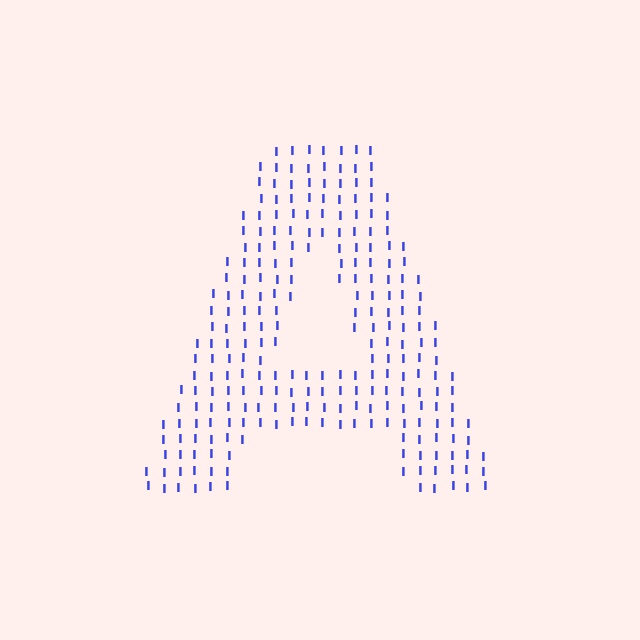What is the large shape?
The large shape is the letter A.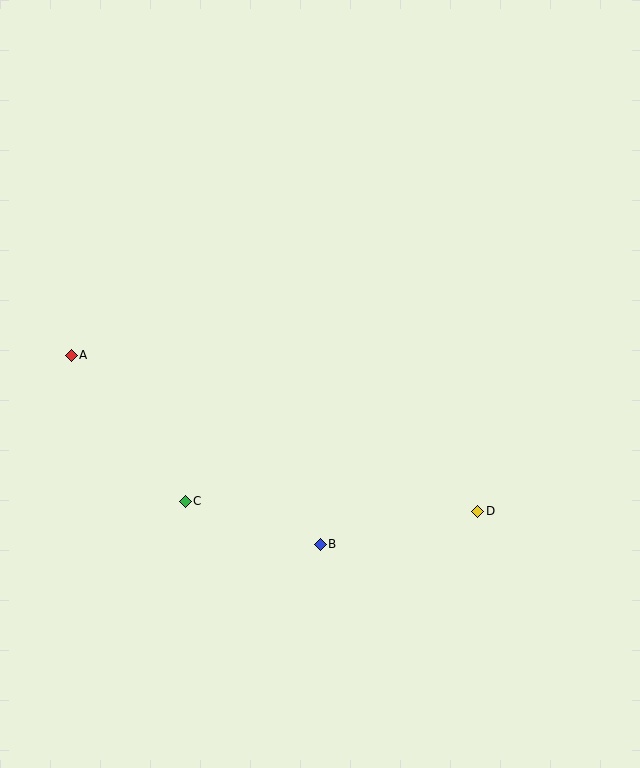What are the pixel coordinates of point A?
Point A is at (71, 355).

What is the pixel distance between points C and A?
The distance between C and A is 185 pixels.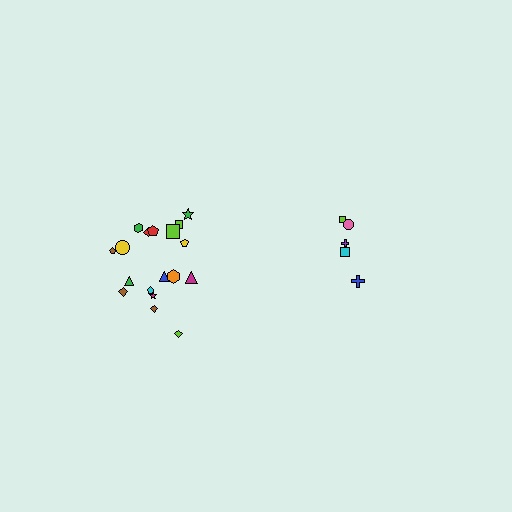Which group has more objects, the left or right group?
The left group.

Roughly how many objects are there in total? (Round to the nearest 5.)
Roughly 25 objects in total.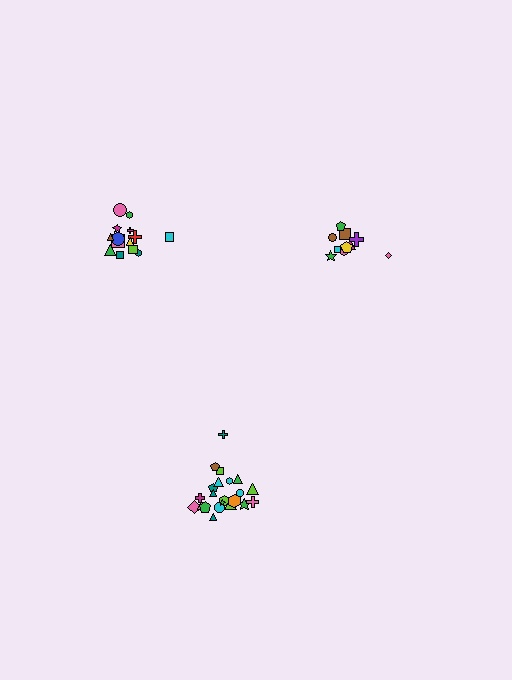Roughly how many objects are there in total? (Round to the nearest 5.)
Roughly 45 objects in total.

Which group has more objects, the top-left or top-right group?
The top-left group.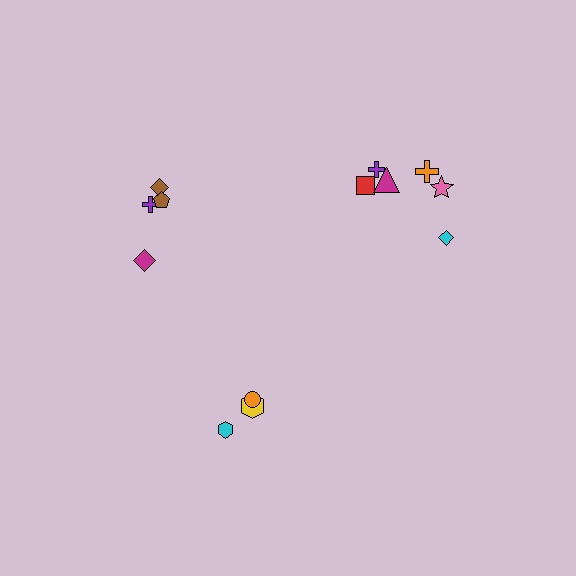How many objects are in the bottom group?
There are 3 objects.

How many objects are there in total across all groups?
There are 13 objects.